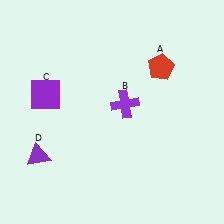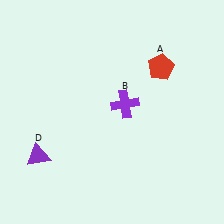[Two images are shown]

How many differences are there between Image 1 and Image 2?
There is 1 difference between the two images.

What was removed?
The purple square (C) was removed in Image 2.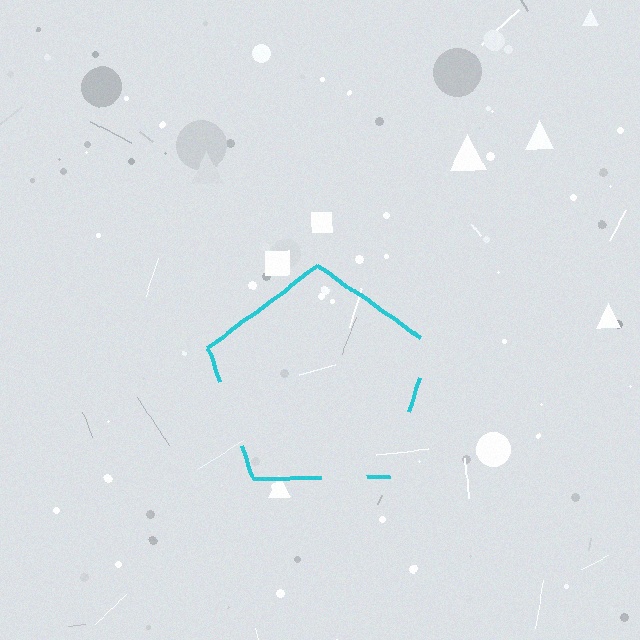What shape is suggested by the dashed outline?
The dashed outline suggests a pentagon.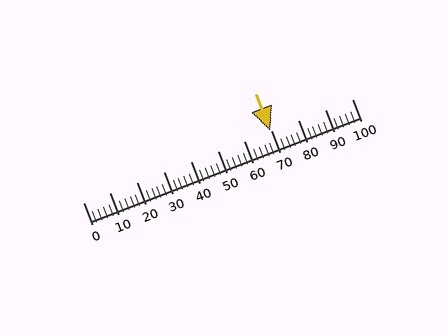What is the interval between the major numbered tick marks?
The major tick marks are spaced 10 units apart.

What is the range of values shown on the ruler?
The ruler shows values from 0 to 100.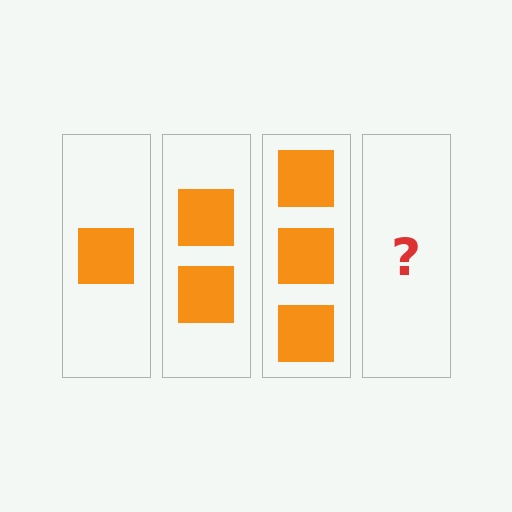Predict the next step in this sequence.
The next step is 4 squares.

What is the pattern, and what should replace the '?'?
The pattern is that each step adds one more square. The '?' should be 4 squares.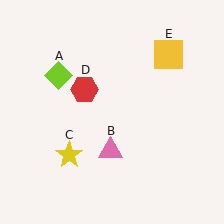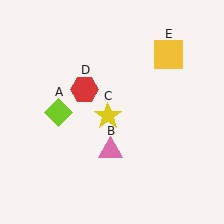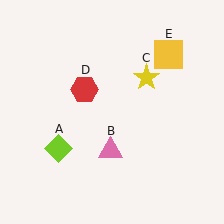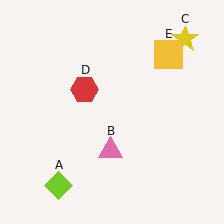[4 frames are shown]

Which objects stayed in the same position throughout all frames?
Pink triangle (object B) and red hexagon (object D) and yellow square (object E) remained stationary.